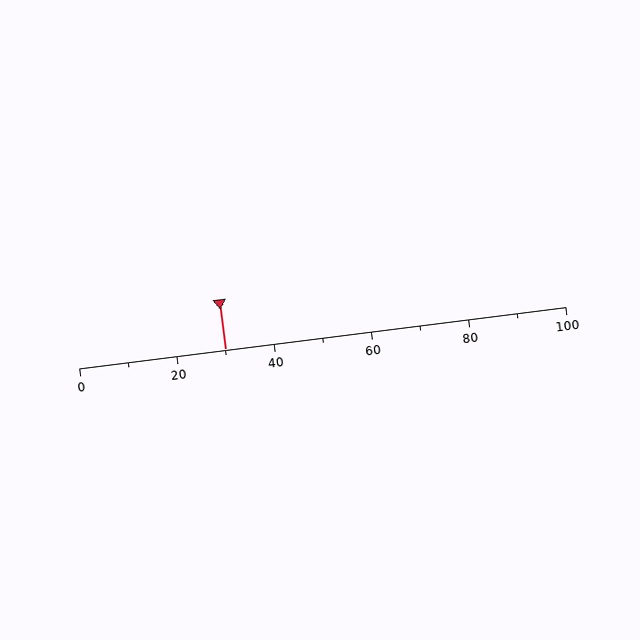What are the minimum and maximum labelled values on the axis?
The axis runs from 0 to 100.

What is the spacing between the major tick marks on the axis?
The major ticks are spaced 20 apart.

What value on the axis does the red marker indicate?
The marker indicates approximately 30.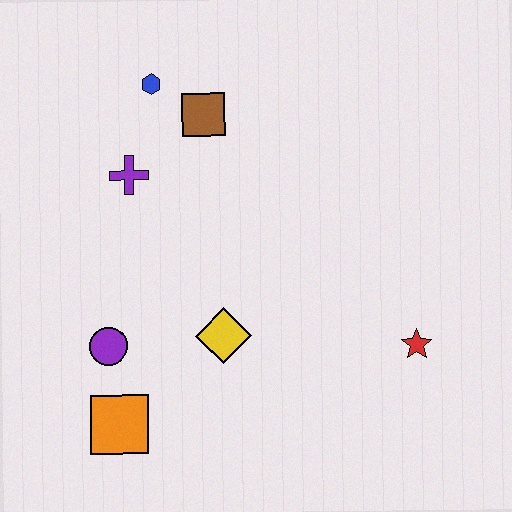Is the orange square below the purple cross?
Yes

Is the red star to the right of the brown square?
Yes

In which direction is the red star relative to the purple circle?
The red star is to the right of the purple circle.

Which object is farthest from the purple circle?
The red star is farthest from the purple circle.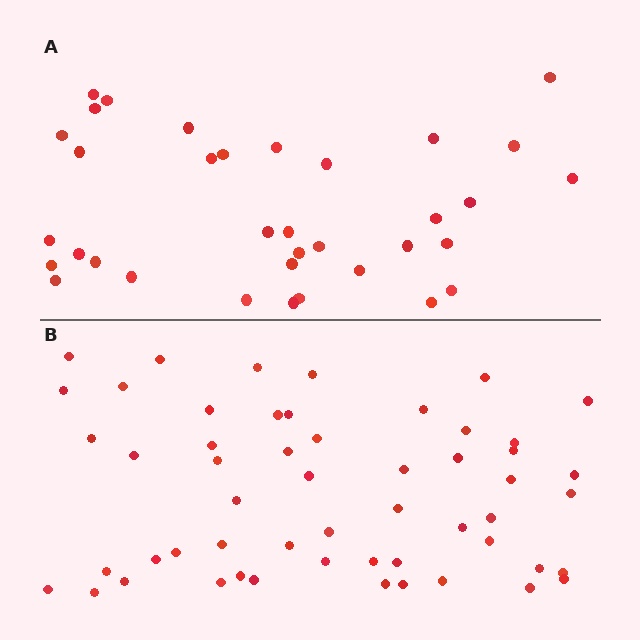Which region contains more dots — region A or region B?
Region B (the bottom region) has more dots.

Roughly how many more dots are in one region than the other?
Region B has approximately 20 more dots than region A.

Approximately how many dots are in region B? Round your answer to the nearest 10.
About 50 dots. (The exact count is 54, which rounds to 50.)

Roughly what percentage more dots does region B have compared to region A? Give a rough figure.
About 55% more.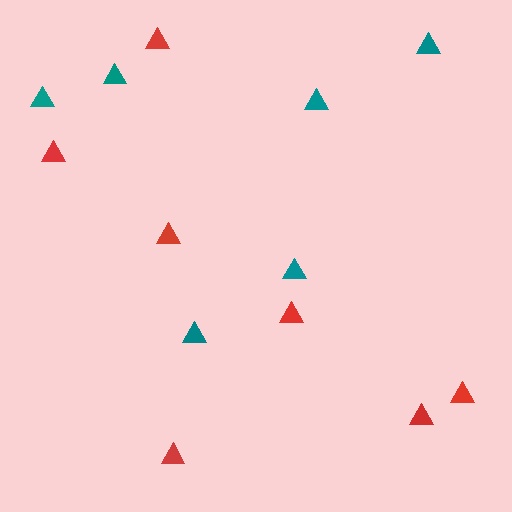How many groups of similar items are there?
There are 2 groups: one group of red triangles (7) and one group of teal triangles (6).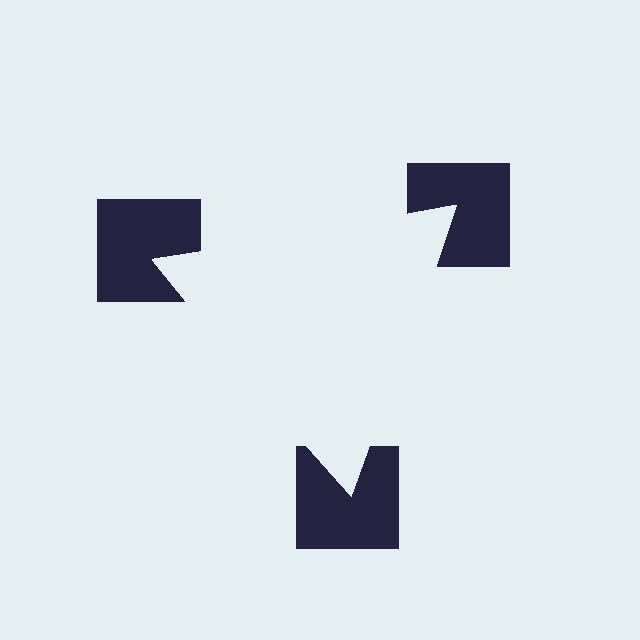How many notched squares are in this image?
There are 3 — one at each vertex of the illusory triangle.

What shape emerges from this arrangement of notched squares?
An illusory triangle — its edges are inferred from the aligned wedge cuts in the notched squares, not physically drawn.